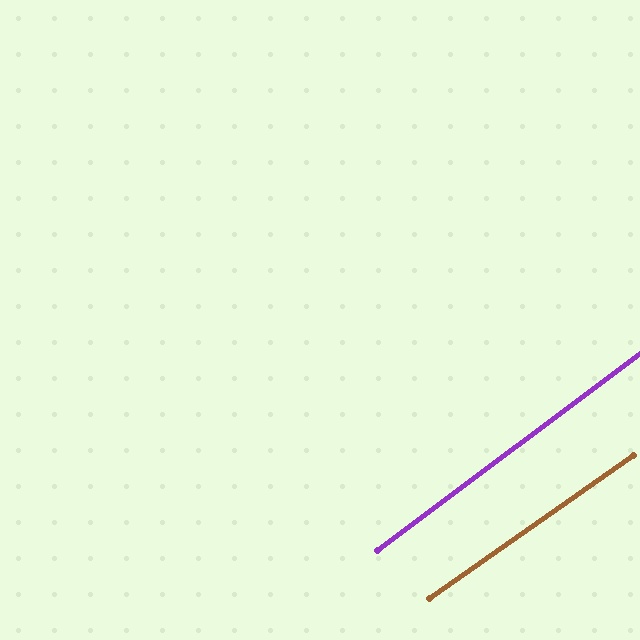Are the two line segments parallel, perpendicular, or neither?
Parallel — their directions differ by only 1.8°.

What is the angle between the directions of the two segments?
Approximately 2 degrees.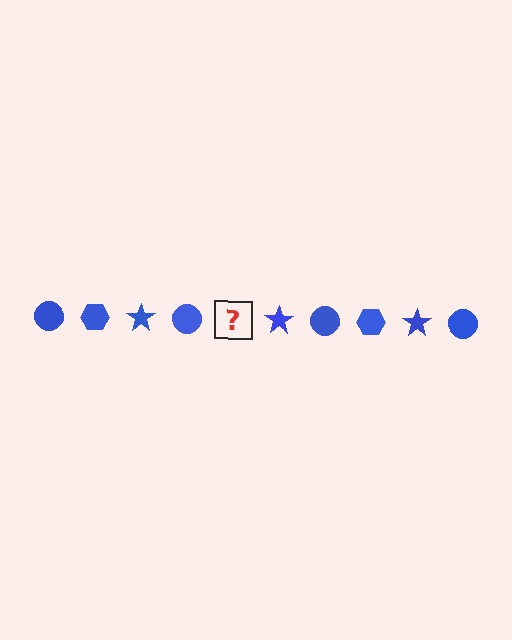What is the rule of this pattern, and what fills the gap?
The rule is that the pattern cycles through circle, hexagon, star shapes in blue. The gap should be filled with a blue hexagon.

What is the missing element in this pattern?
The missing element is a blue hexagon.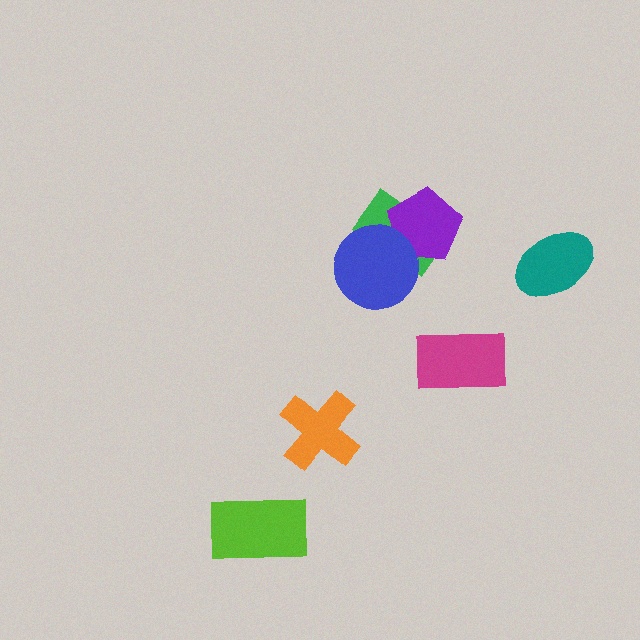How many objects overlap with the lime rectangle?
0 objects overlap with the lime rectangle.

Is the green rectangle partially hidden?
Yes, it is partially covered by another shape.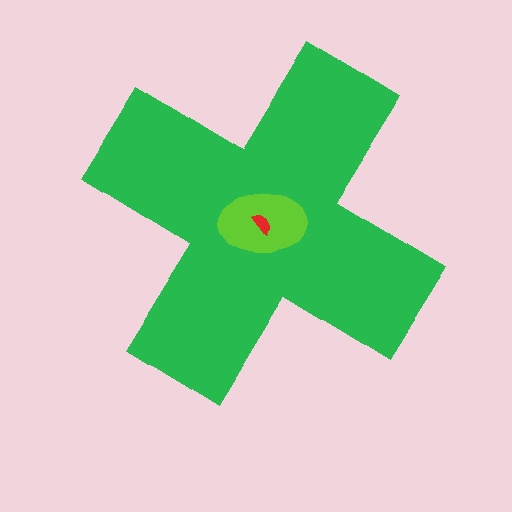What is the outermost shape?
The green cross.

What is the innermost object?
The red semicircle.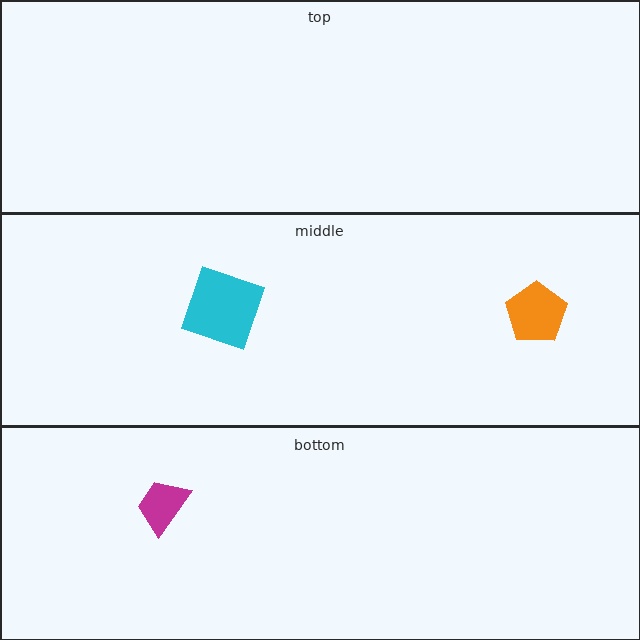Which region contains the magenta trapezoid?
The bottom region.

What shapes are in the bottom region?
The magenta trapezoid.